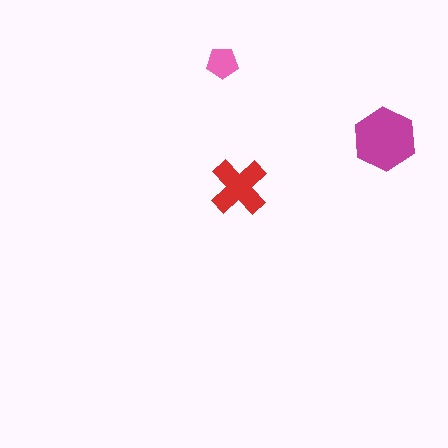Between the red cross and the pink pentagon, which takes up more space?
The red cross.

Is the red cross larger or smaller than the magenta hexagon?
Smaller.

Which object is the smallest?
The pink pentagon.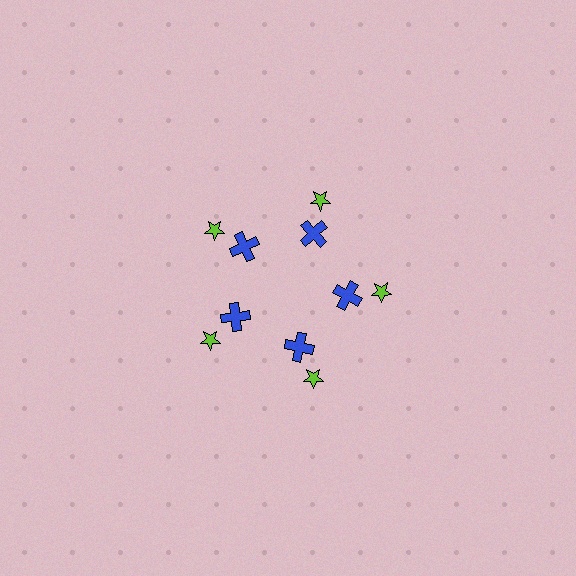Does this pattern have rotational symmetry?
Yes, this pattern has 5-fold rotational symmetry. It looks the same after rotating 72 degrees around the center.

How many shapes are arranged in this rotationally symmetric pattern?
There are 10 shapes, arranged in 5 groups of 2.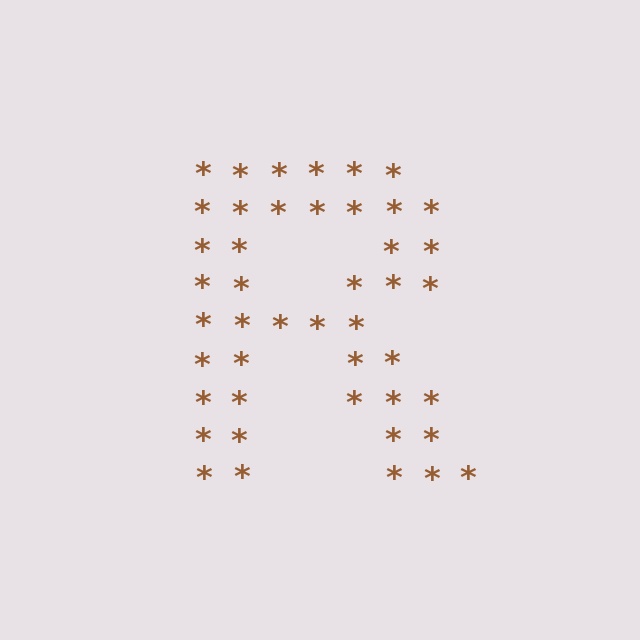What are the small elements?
The small elements are asterisks.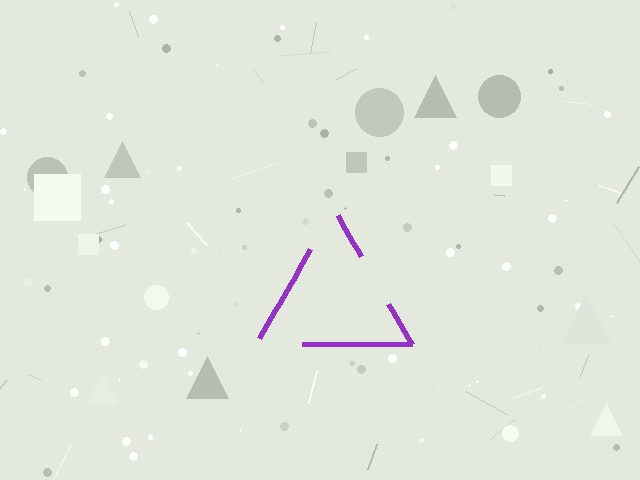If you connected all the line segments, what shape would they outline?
They would outline a triangle.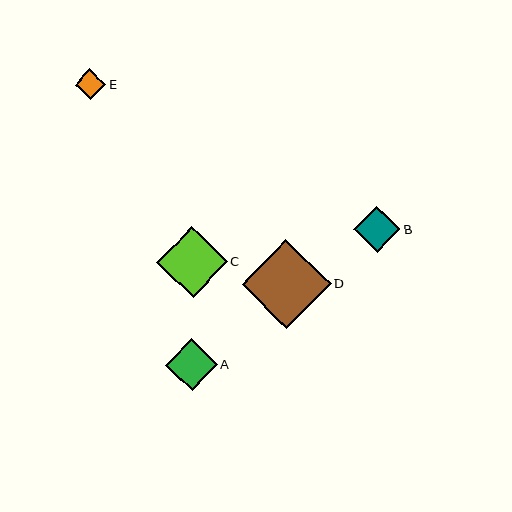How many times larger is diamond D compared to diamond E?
Diamond D is approximately 2.9 times the size of diamond E.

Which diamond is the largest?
Diamond D is the largest with a size of approximately 89 pixels.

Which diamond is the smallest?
Diamond E is the smallest with a size of approximately 31 pixels.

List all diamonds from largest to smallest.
From largest to smallest: D, C, A, B, E.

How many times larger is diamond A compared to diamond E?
Diamond A is approximately 1.7 times the size of diamond E.